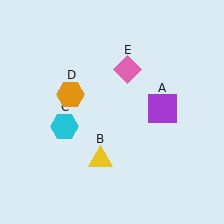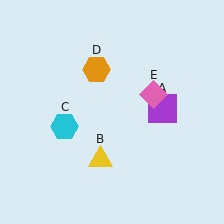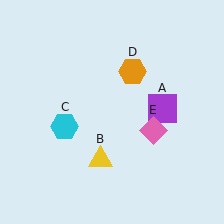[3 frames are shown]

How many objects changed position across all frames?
2 objects changed position: orange hexagon (object D), pink diamond (object E).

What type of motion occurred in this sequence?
The orange hexagon (object D), pink diamond (object E) rotated clockwise around the center of the scene.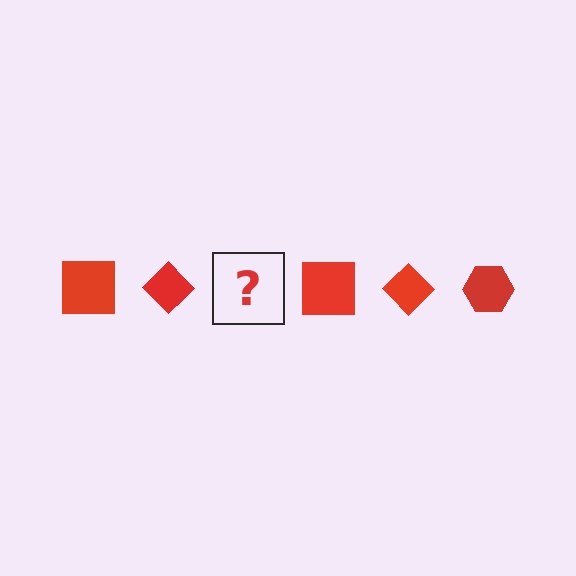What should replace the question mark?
The question mark should be replaced with a red hexagon.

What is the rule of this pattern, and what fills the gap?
The rule is that the pattern cycles through square, diamond, hexagon shapes in red. The gap should be filled with a red hexagon.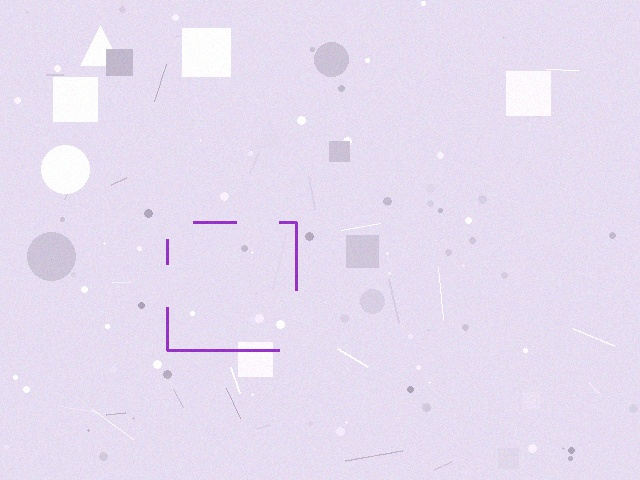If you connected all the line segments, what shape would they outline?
They would outline a square.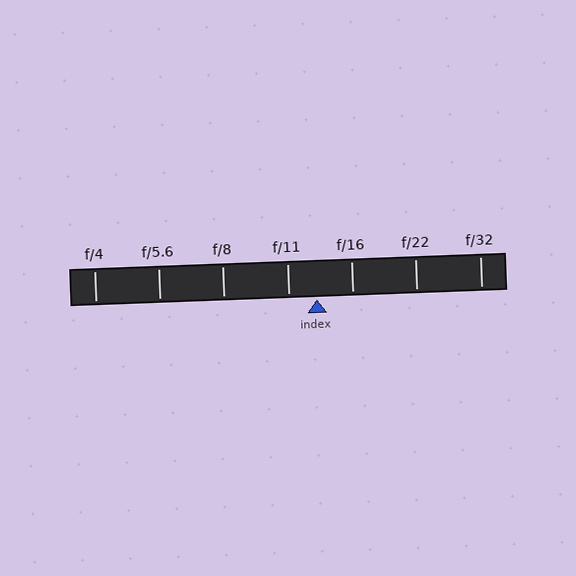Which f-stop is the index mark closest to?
The index mark is closest to f/11.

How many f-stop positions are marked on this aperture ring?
There are 7 f-stop positions marked.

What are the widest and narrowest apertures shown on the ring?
The widest aperture shown is f/4 and the narrowest is f/32.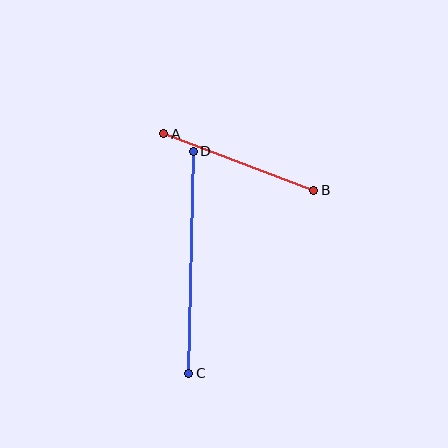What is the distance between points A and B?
The distance is approximately 160 pixels.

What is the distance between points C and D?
The distance is approximately 222 pixels.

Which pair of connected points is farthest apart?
Points C and D are farthest apart.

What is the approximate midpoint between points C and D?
The midpoint is at approximately (191, 262) pixels.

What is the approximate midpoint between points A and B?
The midpoint is at approximately (239, 162) pixels.